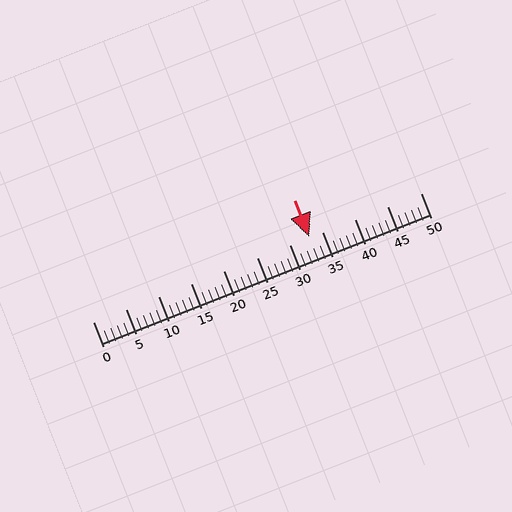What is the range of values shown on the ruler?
The ruler shows values from 0 to 50.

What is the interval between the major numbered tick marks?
The major tick marks are spaced 5 units apart.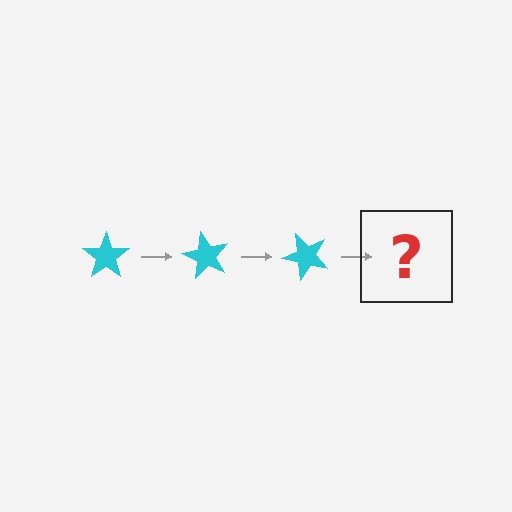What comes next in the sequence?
The next element should be a cyan star rotated 180 degrees.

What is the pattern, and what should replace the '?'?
The pattern is that the star rotates 60 degrees each step. The '?' should be a cyan star rotated 180 degrees.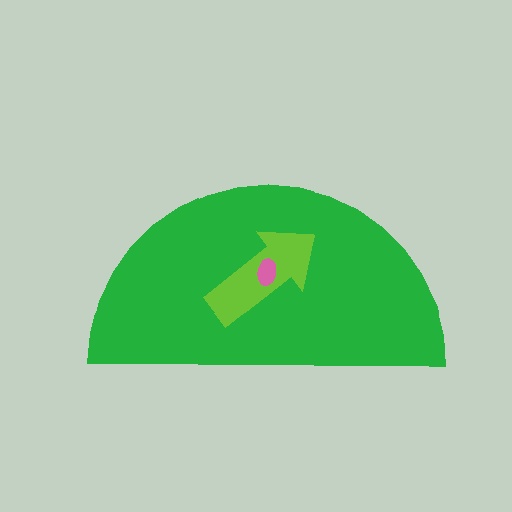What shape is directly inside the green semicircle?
The lime arrow.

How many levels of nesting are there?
3.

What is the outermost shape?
The green semicircle.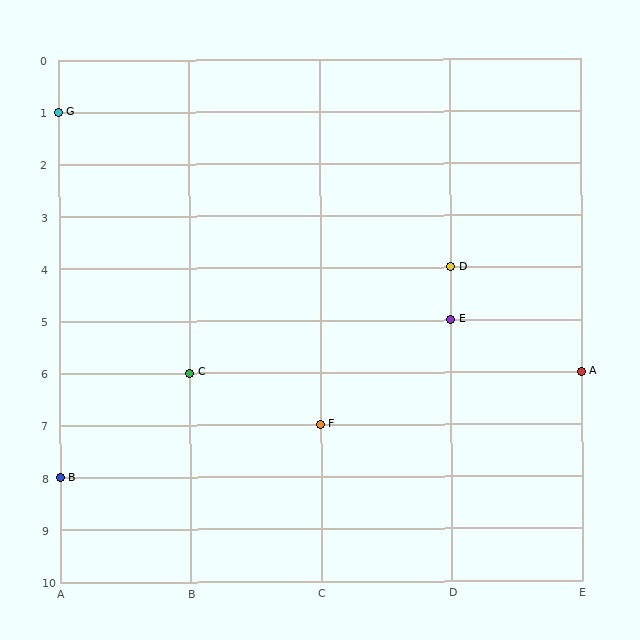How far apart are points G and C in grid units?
Points G and C are 1 column and 5 rows apart (about 5.1 grid units diagonally).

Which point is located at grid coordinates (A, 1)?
Point G is at (A, 1).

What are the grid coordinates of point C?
Point C is at grid coordinates (B, 6).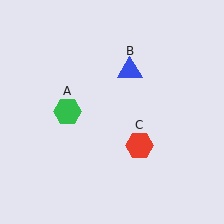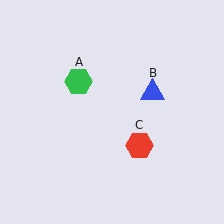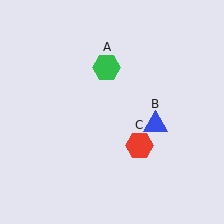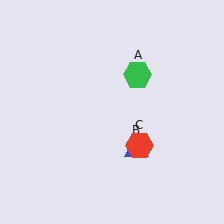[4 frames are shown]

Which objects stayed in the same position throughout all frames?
Red hexagon (object C) remained stationary.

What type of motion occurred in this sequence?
The green hexagon (object A), blue triangle (object B) rotated clockwise around the center of the scene.